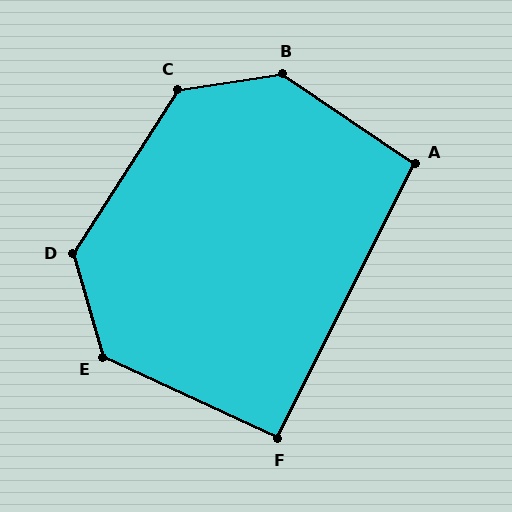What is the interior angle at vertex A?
Approximately 97 degrees (obtuse).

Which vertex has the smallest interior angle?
F, at approximately 92 degrees.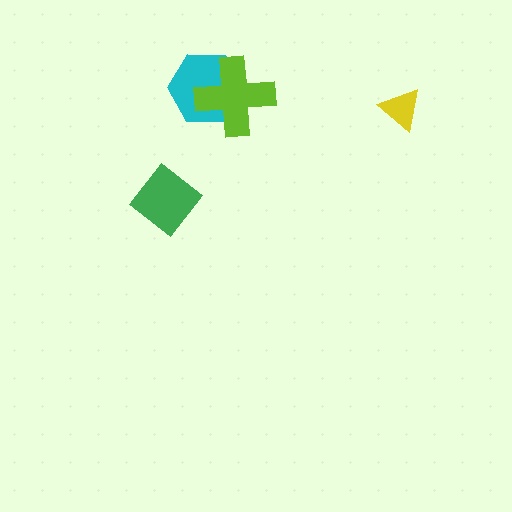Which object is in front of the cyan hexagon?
The lime cross is in front of the cyan hexagon.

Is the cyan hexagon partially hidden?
Yes, it is partially covered by another shape.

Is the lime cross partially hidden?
No, no other shape covers it.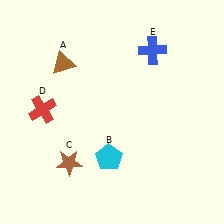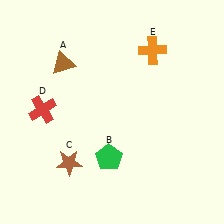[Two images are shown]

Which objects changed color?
B changed from cyan to green. E changed from blue to orange.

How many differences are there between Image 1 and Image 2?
There are 2 differences between the two images.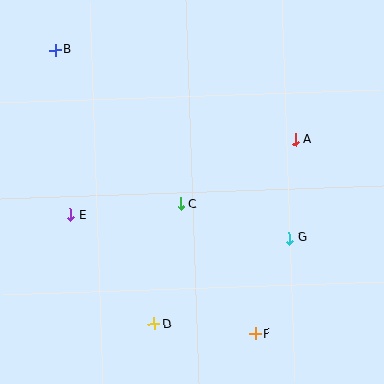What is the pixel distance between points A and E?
The distance between A and E is 237 pixels.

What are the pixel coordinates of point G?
Point G is at (289, 238).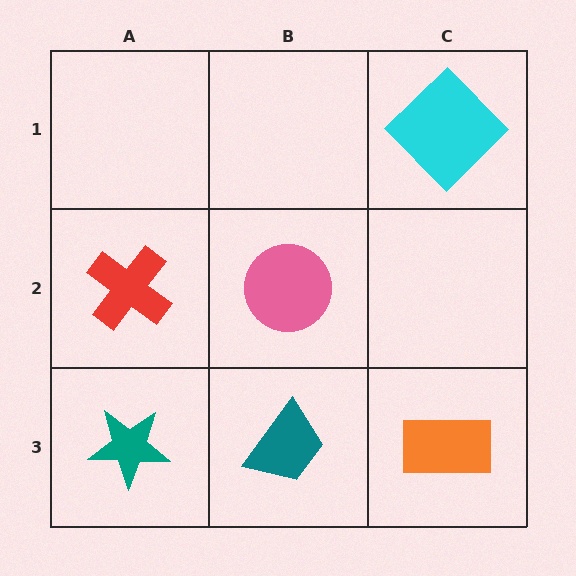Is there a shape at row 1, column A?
No, that cell is empty.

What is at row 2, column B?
A pink circle.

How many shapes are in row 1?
1 shape.